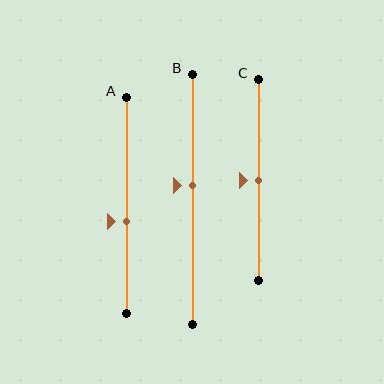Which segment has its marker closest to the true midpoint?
Segment C has its marker closest to the true midpoint.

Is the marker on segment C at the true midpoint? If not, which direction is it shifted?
Yes, the marker on segment C is at the true midpoint.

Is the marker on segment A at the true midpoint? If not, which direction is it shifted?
No, the marker on segment A is shifted downward by about 8% of the segment length.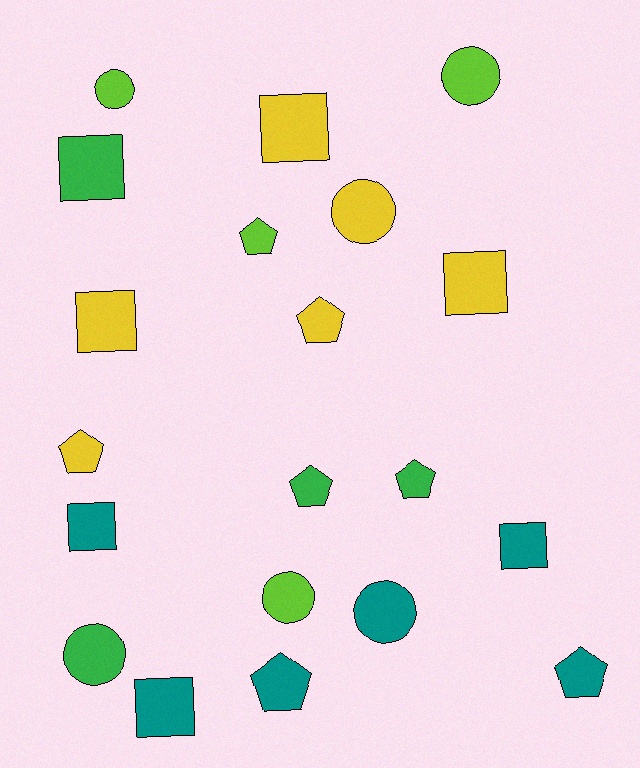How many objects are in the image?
There are 20 objects.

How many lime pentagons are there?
There is 1 lime pentagon.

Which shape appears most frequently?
Square, with 7 objects.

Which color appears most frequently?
Yellow, with 6 objects.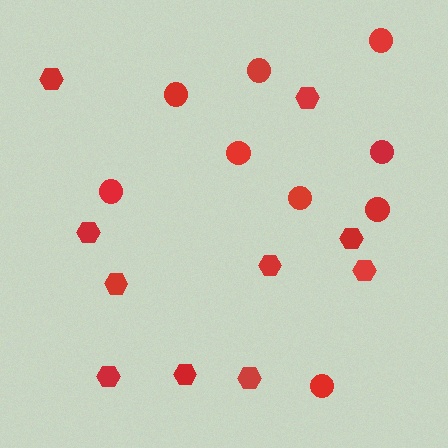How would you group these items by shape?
There are 2 groups: one group of hexagons (10) and one group of circles (9).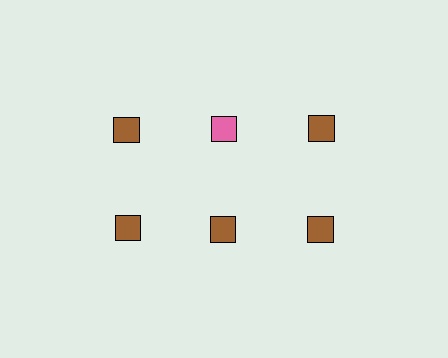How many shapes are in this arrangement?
There are 6 shapes arranged in a grid pattern.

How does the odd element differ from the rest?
It has a different color: pink instead of brown.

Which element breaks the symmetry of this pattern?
The pink square in the top row, second from left column breaks the symmetry. All other shapes are brown squares.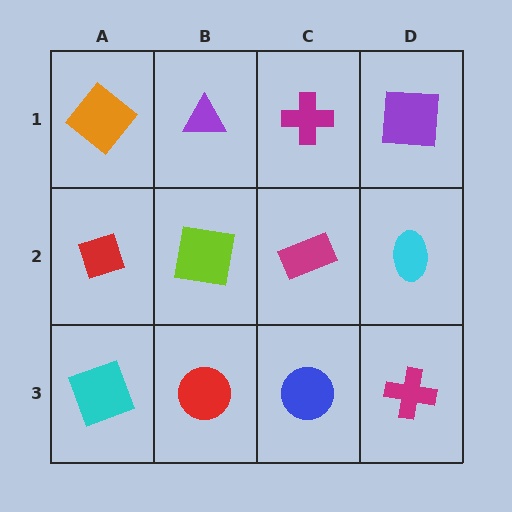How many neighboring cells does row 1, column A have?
2.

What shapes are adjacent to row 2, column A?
An orange diamond (row 1, column A), a cyan square (row 3, column A), a lime square (row 2, column B).